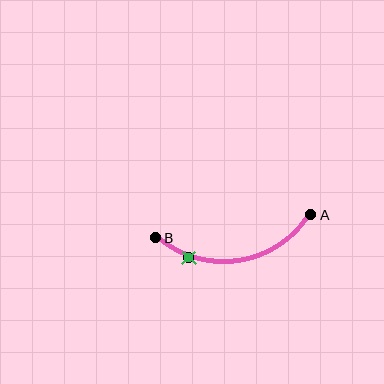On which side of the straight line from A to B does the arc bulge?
The arc bulges below the straight line connecting A and B.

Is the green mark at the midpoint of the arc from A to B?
No. The green mark lies on the arc but is closer to endpoint B. The arc midpoint would be at the point on the curve equidistant along the arc from both A and B.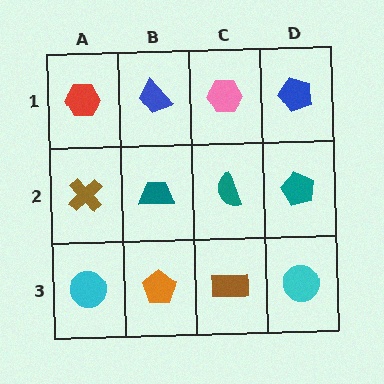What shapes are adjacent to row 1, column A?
A brown cross (row 2, column A), a blue trapezoid (row 1, column B).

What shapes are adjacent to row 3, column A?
A brown cross (row 2, column A), an orange pentagon (row 3, column B).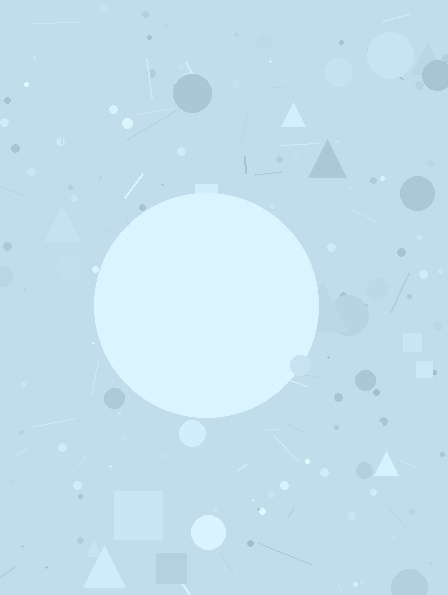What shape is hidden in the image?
A circle is hidden in the image.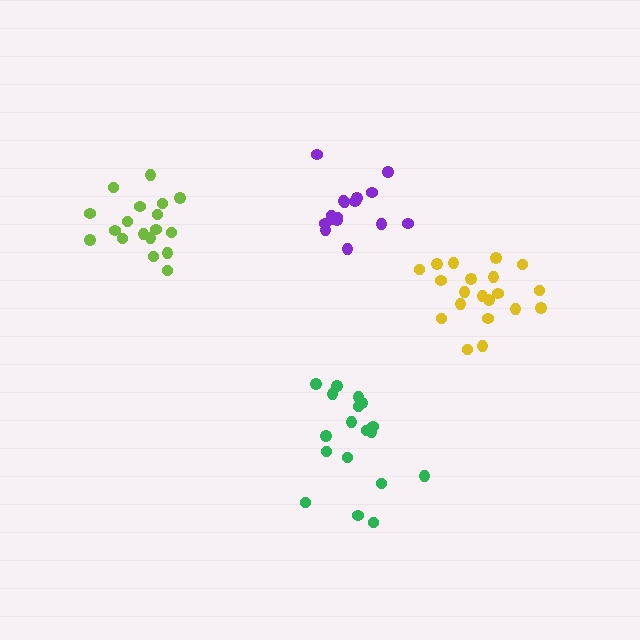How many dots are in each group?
Group 1: 20 dots, Group 2: 18 dots, Group 3: 16 dots, Group 4: 18 dots (72 total).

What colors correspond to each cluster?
The clusters are colored: yellow, green, purple, lime.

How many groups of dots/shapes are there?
There are 4 groups.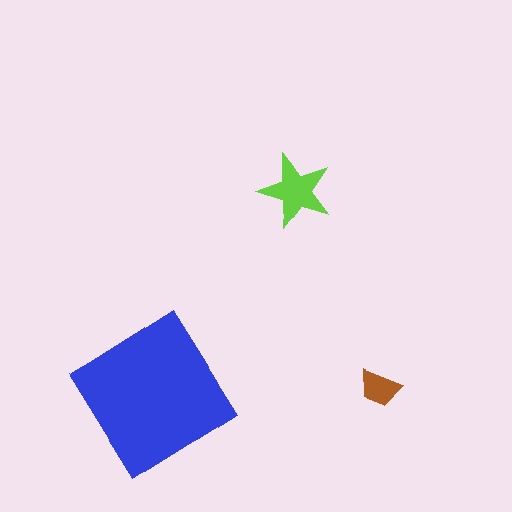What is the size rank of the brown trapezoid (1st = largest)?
3rd.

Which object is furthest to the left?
The blue diamond is leftmost.